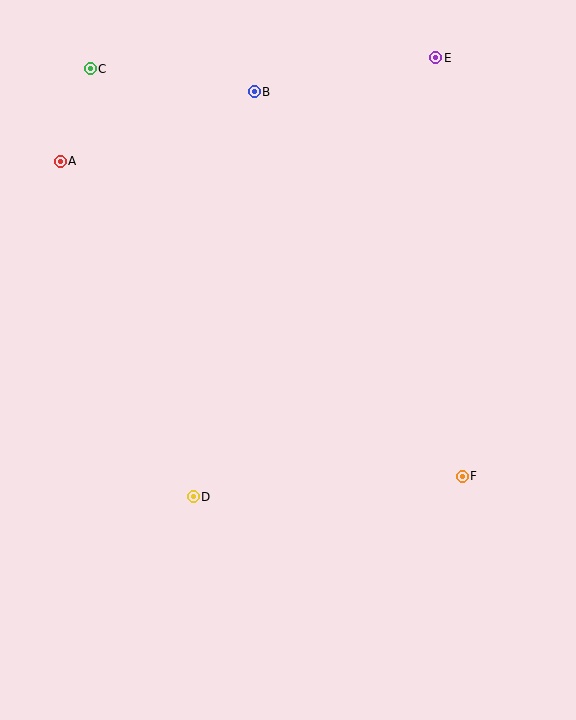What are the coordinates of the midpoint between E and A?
The midpoint between E and A is at (248, 110).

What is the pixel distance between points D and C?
The distance between D and C is 440 pixels.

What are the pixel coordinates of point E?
Point E is at (436, 58).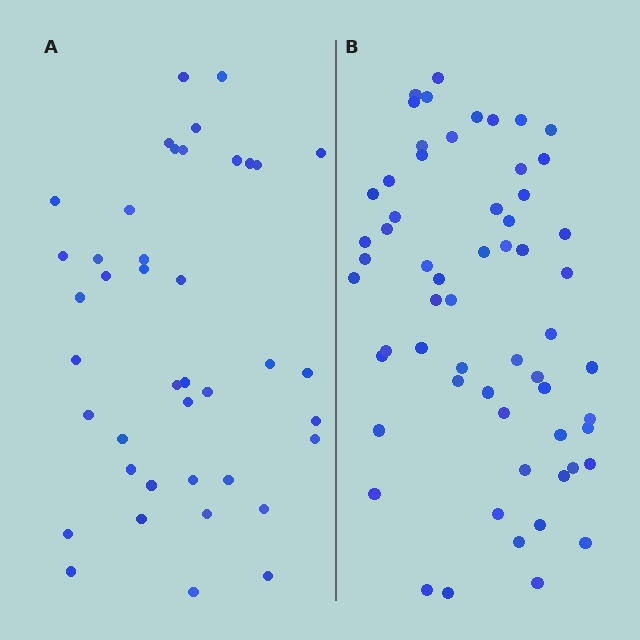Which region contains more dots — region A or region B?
Region B (the right region) has more dots.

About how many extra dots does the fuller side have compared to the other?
Region B has approximately 20 more dots than region A.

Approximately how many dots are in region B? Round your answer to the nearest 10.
About 60 dots.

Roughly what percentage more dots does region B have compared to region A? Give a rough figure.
About 45% more.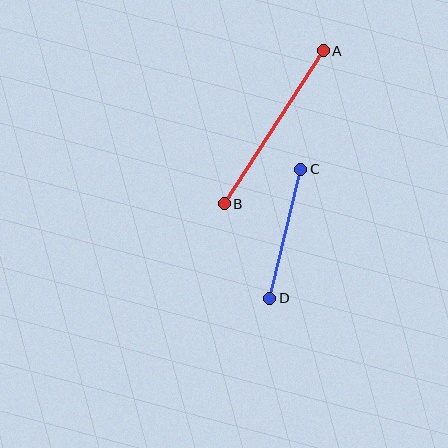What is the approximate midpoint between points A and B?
The midpoint is at approximately (274, 127) pixels.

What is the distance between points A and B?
The distance is approximately 182 pixels.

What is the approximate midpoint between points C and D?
The midpoint is at approximately (285, 234) pixels.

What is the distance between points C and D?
The distance is approximately 133 pixels.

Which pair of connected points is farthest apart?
Points A and B are farthest apart.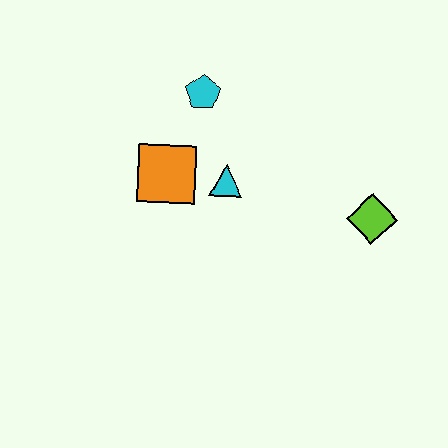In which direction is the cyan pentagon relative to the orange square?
The cyan pentagon is above the orange square.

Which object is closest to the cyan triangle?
The orange square is closest to the cyan triangle.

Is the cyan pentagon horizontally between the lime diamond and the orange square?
Yes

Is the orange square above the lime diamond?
Yes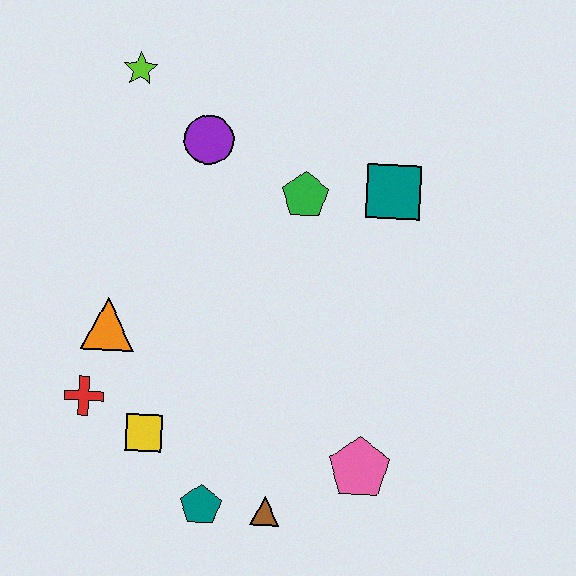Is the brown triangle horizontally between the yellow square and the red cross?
No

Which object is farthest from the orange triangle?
The teal square is farthest from the orange triangle.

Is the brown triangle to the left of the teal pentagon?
No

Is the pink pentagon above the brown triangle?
Yes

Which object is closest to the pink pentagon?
The brown triangle is closest to the pink pentagon.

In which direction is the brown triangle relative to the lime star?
The brown triangle is below the lime star.